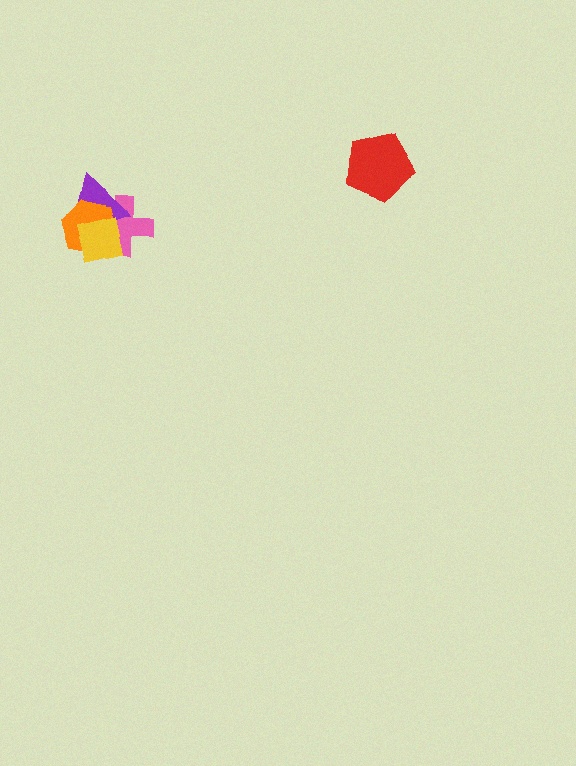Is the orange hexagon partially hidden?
Yes, it is partially covered by another shape.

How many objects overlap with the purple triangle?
3 objects overlap with the purple triangle.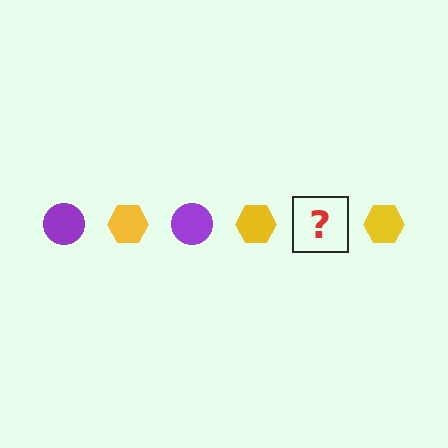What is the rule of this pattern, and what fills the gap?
The rule is that the pattern alternates between purple circle and yellow hexagon. The gap should be filled with a purple circle.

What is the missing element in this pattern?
The missing element is a purple circle.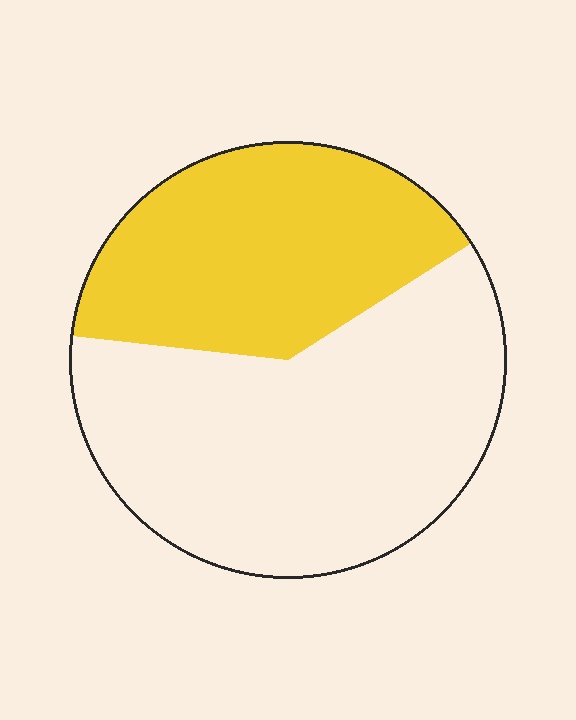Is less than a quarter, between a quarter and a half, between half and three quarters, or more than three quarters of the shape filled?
Between a quarter and a half.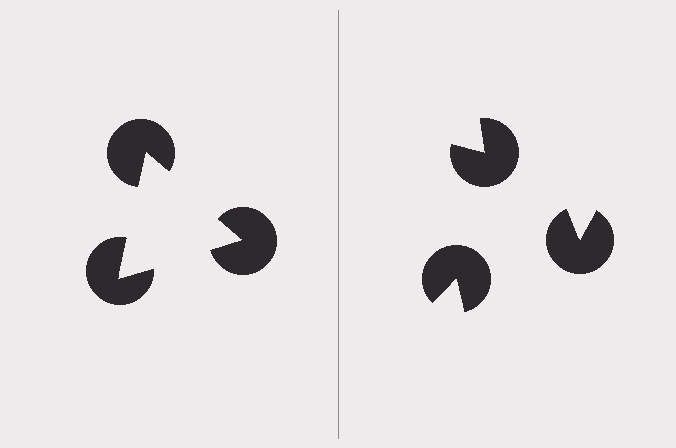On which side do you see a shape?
An illusory triangle appears on the left side. On the right side the wedge cuts are rotated, so no coherent shape forms.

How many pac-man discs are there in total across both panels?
6 — 3 on each side.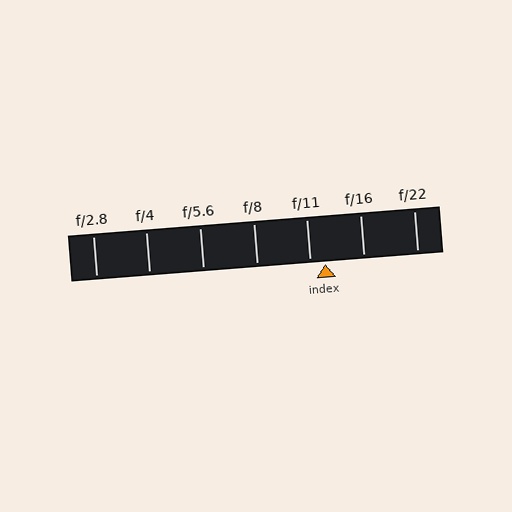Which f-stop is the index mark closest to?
The index mark is closest to f/11.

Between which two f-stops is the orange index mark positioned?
The index mark is between f/11 and f/16.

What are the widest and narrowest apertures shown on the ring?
The widest aperture shown is f/2.8 and the narrowest is f/22.